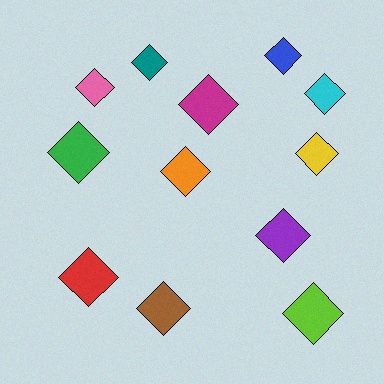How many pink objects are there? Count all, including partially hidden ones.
There is 1 pink object.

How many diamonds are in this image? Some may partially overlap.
There are 12 diamonds.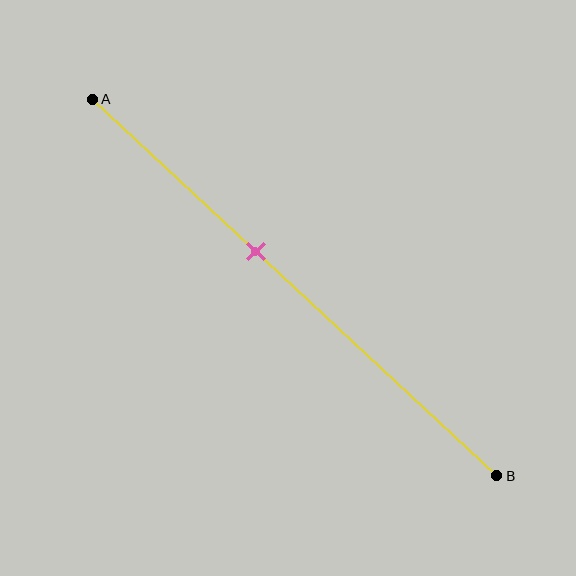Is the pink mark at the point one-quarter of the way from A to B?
No, the mark is at about 40% from A, not at the 25% one-quarter point.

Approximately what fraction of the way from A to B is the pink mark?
The pink mark is approximately 40% of the way from A to B.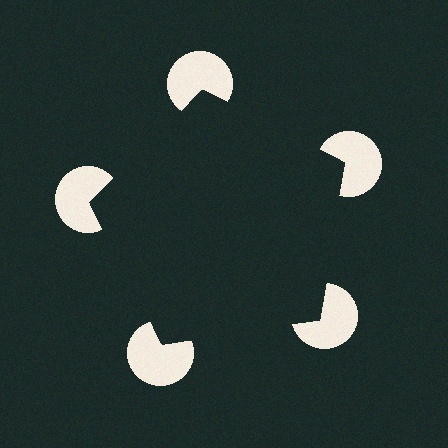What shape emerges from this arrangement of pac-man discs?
An illusory pentagon — its edges are inferred from the aligned wedge cuts in the pac-man discs, not physically drawn.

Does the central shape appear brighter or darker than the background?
It typically appears slightly darker than the background, even though no actual brightness change is drawn.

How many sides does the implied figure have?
5 sides.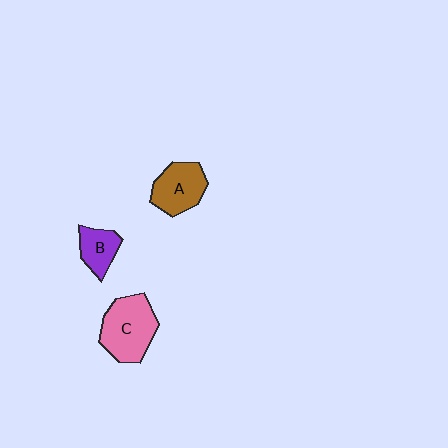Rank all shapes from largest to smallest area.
From largest to smallest: C (pink), A (brown), B (purple).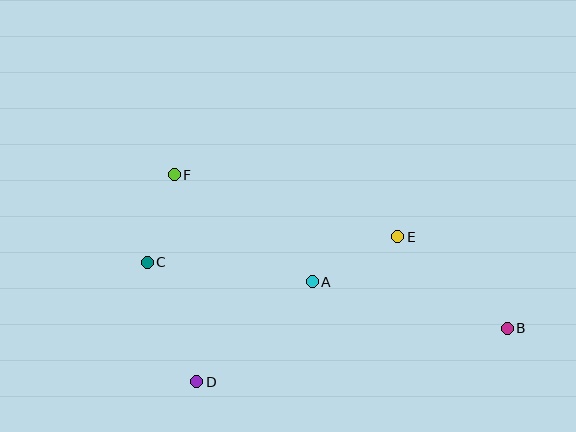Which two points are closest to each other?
Points C and F are closest to each other.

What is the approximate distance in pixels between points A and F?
The distance between A and F is approximately 174 pixels.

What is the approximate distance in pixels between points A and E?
The distance between A and E is approximately 97 pixels.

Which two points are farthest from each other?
Points B and F are farthest from each other.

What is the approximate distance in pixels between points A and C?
The distance between A and C is approximately 166 pixels.